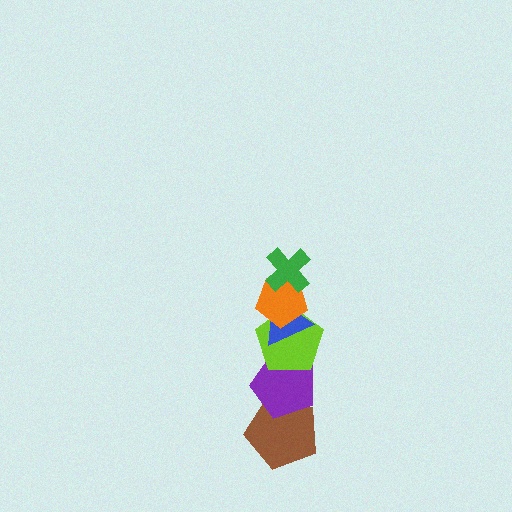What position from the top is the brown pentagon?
The brown pentagon is 6th from the top.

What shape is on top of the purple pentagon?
The lime pentagon is on top of the purple pentagon.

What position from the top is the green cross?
The green cross is 1st from the top.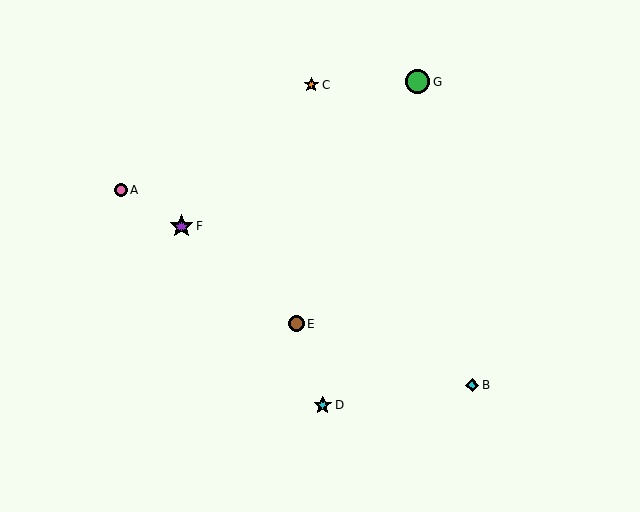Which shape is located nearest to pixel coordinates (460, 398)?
The cyan diamond (labeled B) at (472, 385) is nearest to that location.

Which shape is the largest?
The green circle (labeled G) is the largest.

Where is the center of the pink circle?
The center of the pink circle is at (121, 190).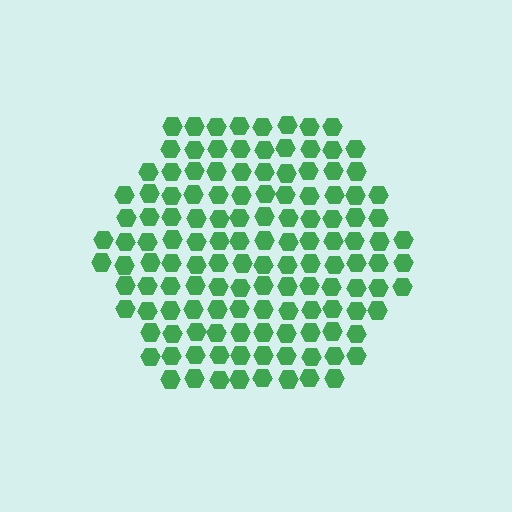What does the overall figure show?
The overall figure shows a hexagon.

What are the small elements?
The small elements are hexagons.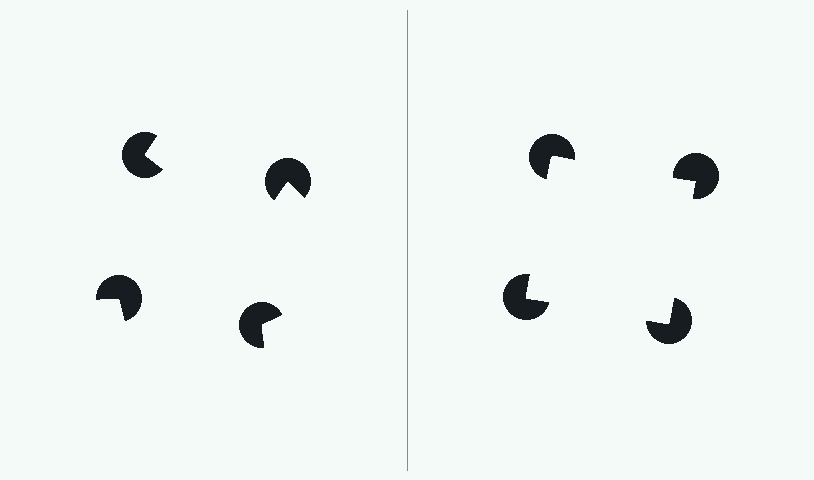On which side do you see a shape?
An illusory square appears on the right side. On the left side the wedge cuts are rotated, so no coherent shape forms.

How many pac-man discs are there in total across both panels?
8 — 4 on each side.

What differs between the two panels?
The pac-man discs are positioned identically on both sides; only the wedge orientations differ. On the right they align to a square; on the left they are misaligned.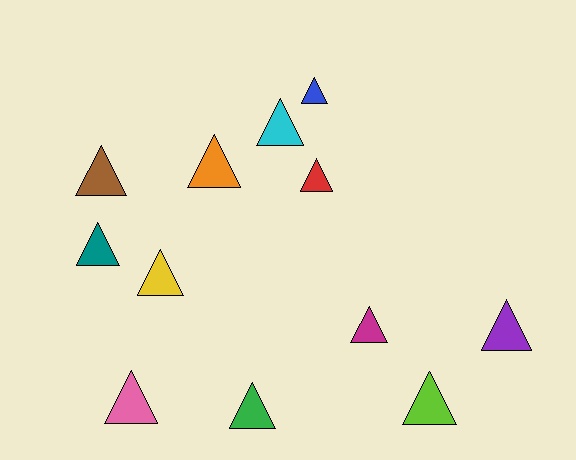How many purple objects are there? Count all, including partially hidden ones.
There is 1 purple object.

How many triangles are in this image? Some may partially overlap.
There are 12 triangles.